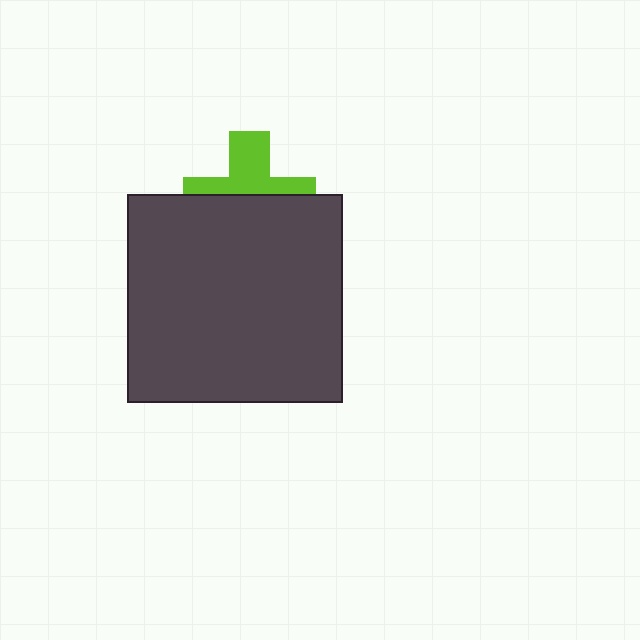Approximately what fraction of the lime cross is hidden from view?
Roughly 56% of the lime cross is hidden behind the dark gray rectangle.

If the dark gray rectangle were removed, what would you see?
You would see the complete lime cross.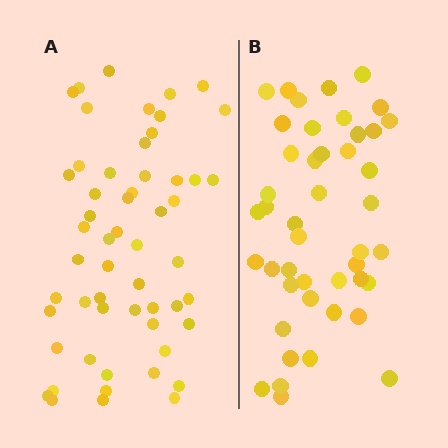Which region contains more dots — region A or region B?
Region A (the left region) has more dots.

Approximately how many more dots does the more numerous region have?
Region A has roughly 10 or so more dots than region B.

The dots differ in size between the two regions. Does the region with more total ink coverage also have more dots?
No. Region B has more total ink coverage because its dots are larger, but region A actually contains more individual dots. Total area can be misleading — the number of items is what matters here.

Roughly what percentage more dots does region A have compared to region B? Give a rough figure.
About 20% more.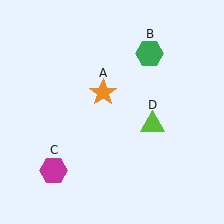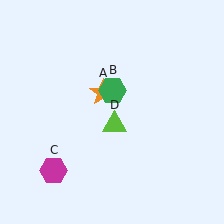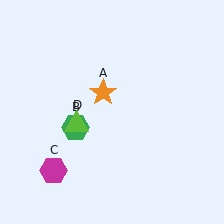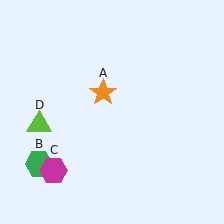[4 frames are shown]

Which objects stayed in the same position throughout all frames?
Orange star (object A) and magenta hexagon (object C) remained stationary.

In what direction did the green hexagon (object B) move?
The green hexagon (object B) moved down and to the left.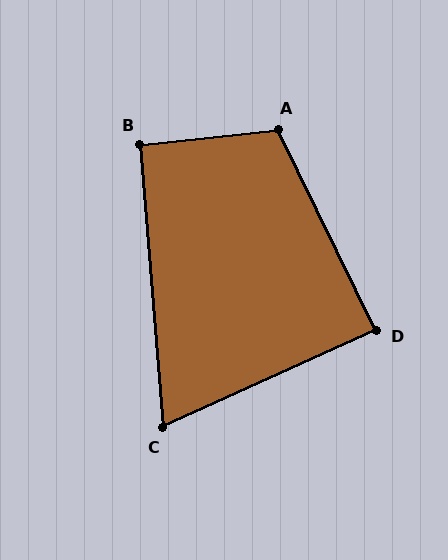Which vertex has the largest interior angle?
A, at approximately 110 degrees.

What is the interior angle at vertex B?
Approximately 91 degrees (approximately right).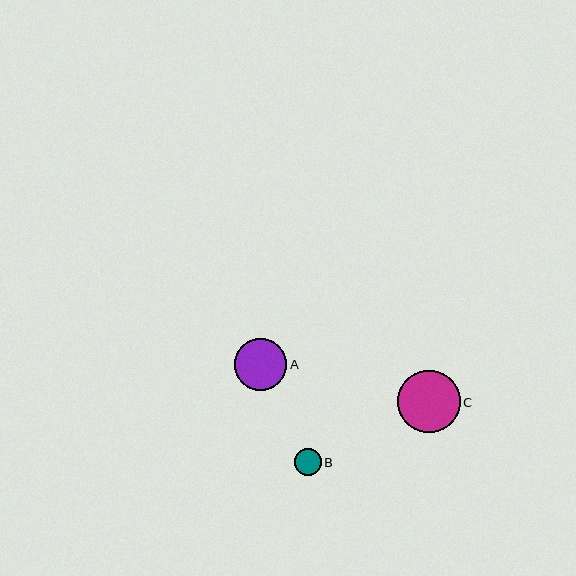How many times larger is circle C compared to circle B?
Circle C is approximately 2.4 times the size of circle B.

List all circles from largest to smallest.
From largest to smallest: C, A, B.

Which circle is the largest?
Circle C is the largest with a size of approximately 63 pixels.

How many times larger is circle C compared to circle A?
Circle C is approximately 1.2 times the size of circle A.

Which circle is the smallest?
Circle B is the smallest with a size of approximately 26 pixels.